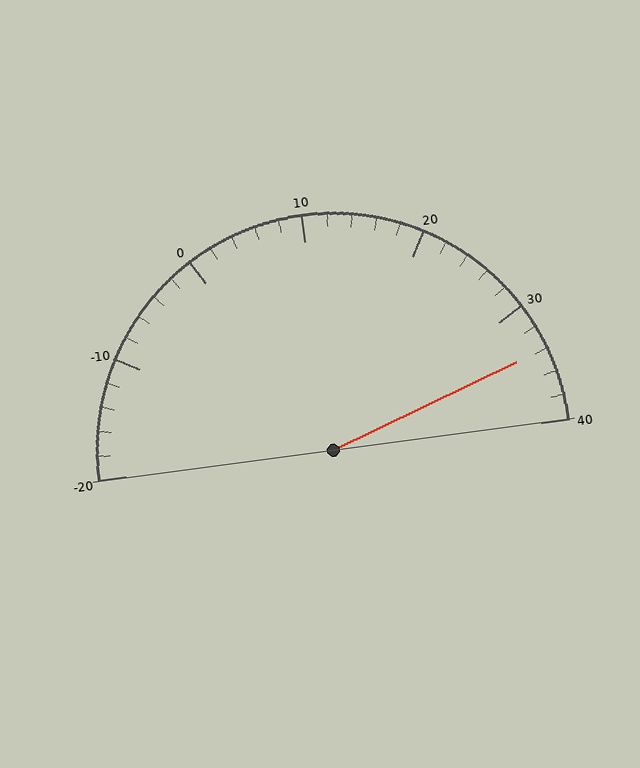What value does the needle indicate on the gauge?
The needle indicates approximately 34.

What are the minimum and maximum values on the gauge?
The gauge ranges from -20 to 40.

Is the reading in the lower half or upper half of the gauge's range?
The reading is in the upper half of the range (-20 to 40).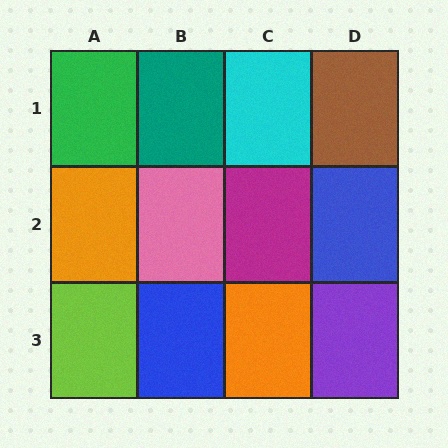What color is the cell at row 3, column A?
Lime.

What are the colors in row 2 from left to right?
Orange, pink, magenta, blue.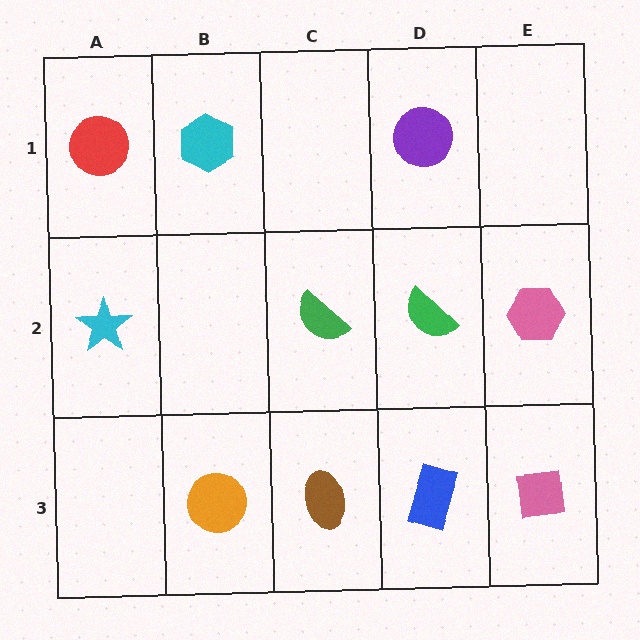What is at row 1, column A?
A red circle.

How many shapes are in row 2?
4 shapes.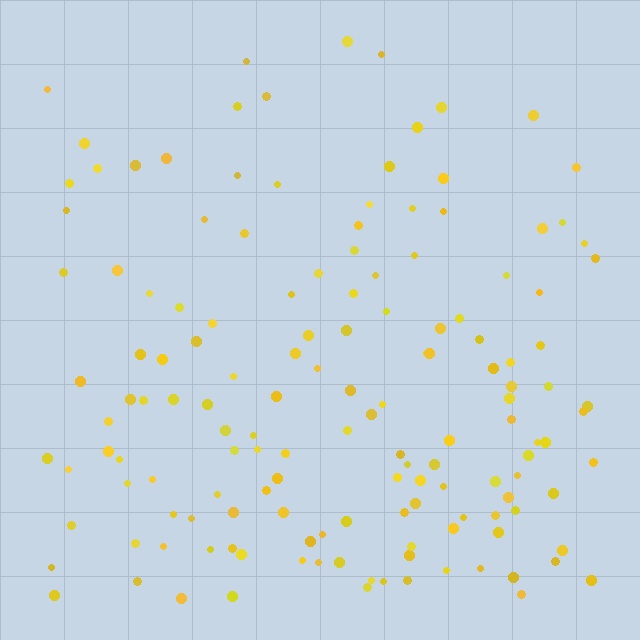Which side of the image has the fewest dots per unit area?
The top.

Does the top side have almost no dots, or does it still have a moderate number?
Still a moderate number, just noticeably fewer than the bottom.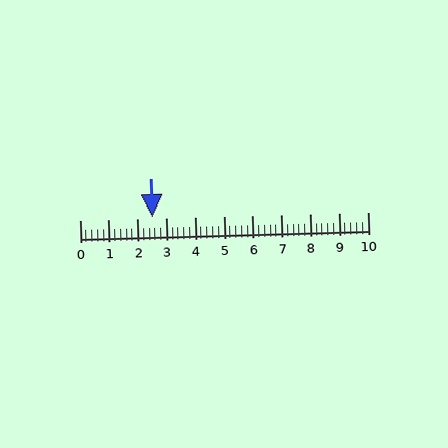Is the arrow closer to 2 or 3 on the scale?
The arrow is closer to 3.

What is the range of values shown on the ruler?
The ruler shows values from 0 to 10.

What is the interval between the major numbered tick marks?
The major tick marks are spaced 1 units apart.